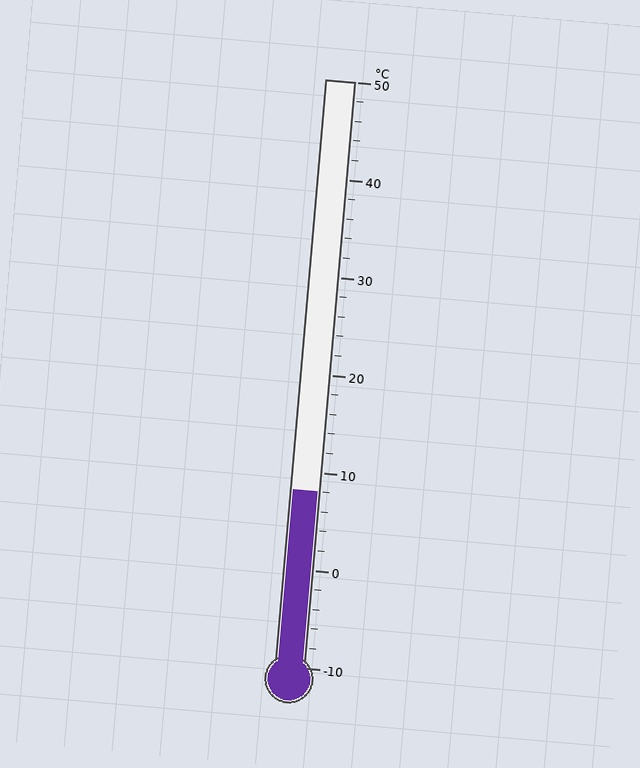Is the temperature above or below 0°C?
The temperature is above 0°C.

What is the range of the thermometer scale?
The thermometer scale ranges from -10°C to 50°C.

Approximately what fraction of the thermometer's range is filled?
The thermometer is filled to approximately 30% of its range.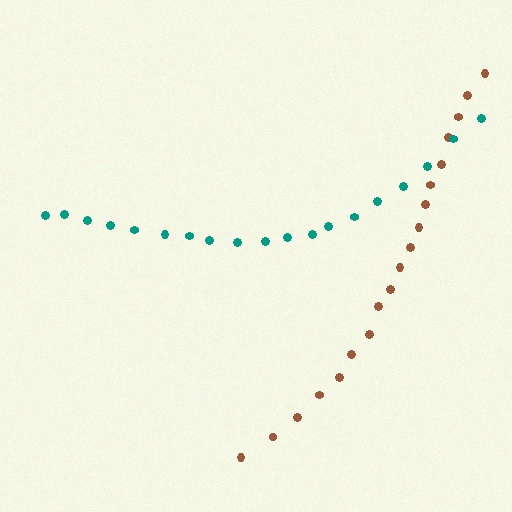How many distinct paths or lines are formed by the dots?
There are 2 distinct paths.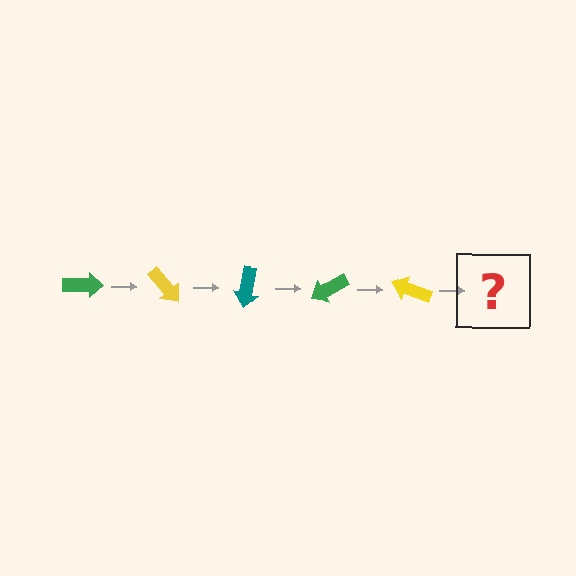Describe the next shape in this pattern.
It should be a teal arrow, rotated 250 degrees from the start.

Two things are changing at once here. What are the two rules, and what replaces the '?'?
The two rules are that it rotates 50 degrees each step and the color cycles through green, yellow, and teal. The '?' should be a teal arrow, rotated 250 degrees from the start.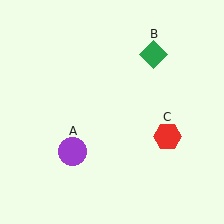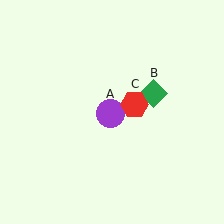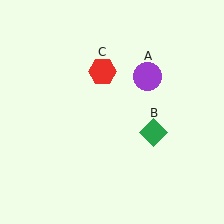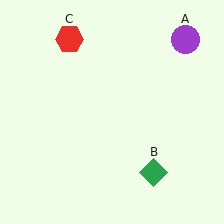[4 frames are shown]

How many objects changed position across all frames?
3 objects changed position: purple circle (object A), green diamond (object B), red hexagon (object C).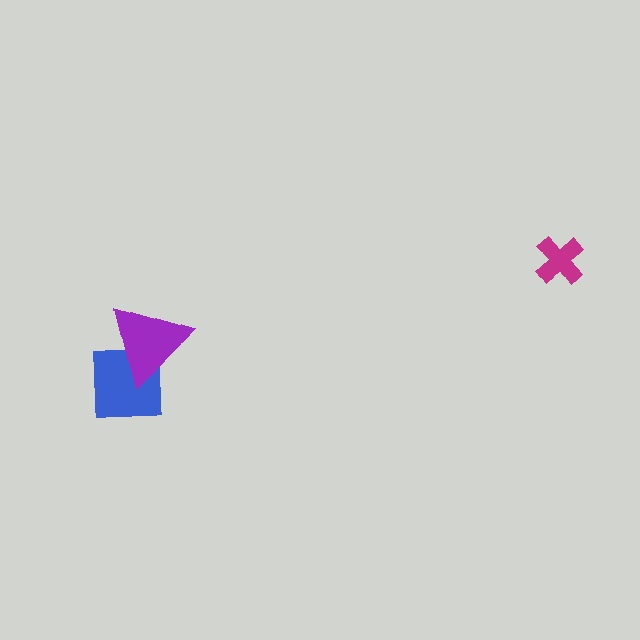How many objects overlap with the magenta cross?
0 objects overlap with the magenta cross.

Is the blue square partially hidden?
Yes, it is partially covered by another shape.